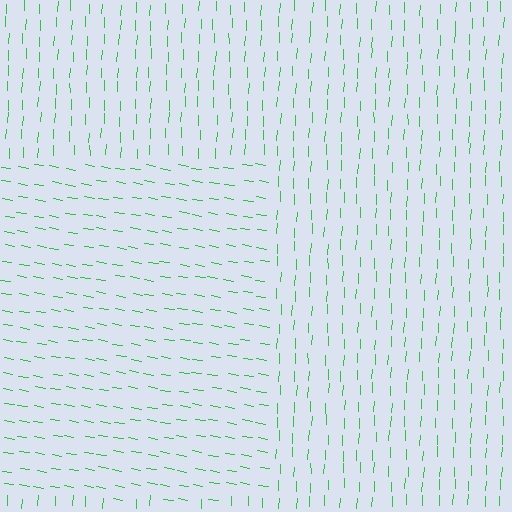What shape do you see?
I see a rectangle.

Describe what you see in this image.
The image is filled with small green line segments. A rectangle region in the image has lines oriented differently from the surrounding lines, creating a visible texture boundary.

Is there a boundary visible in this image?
Yes, there is a texture boundary formed by a change in line orientation.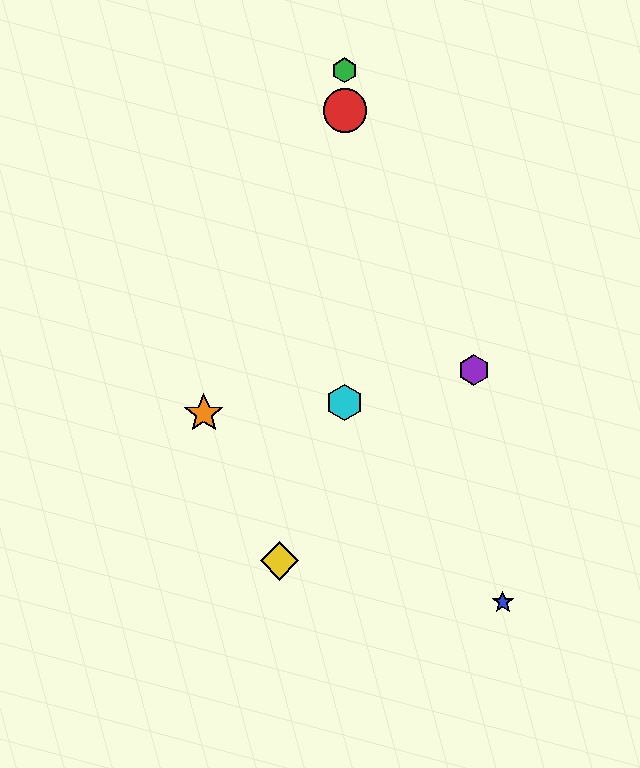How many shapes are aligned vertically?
3 shapes (the red circle, the green hexagon, the cyan hexagon) are aligned vertically.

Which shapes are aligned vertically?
The red circle, the green hexagon, the cyan hexagon are aligned vertically.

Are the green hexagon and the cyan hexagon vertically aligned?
Yes, both are at x≈345.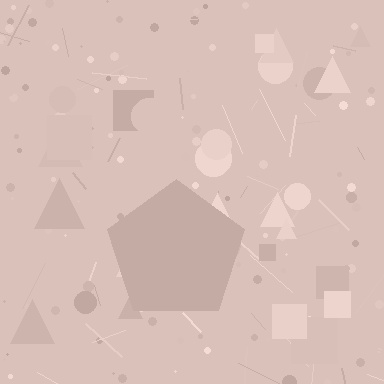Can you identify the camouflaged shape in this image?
The camouflaged shape is a pentagon.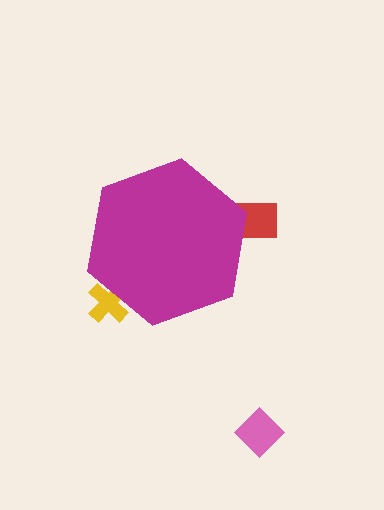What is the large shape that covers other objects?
A magenta hexagon.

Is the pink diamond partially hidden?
No, the pink diamond is fully visible.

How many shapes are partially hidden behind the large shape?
2 shapes are partially hidden.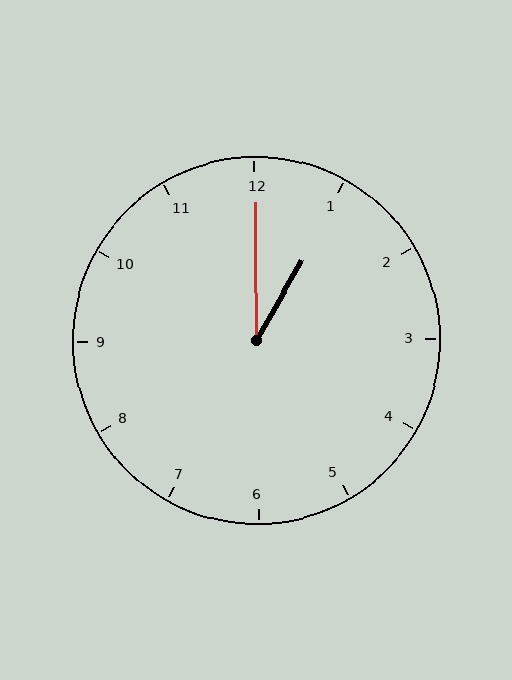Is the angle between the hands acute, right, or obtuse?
It is acute.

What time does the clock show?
1:00.